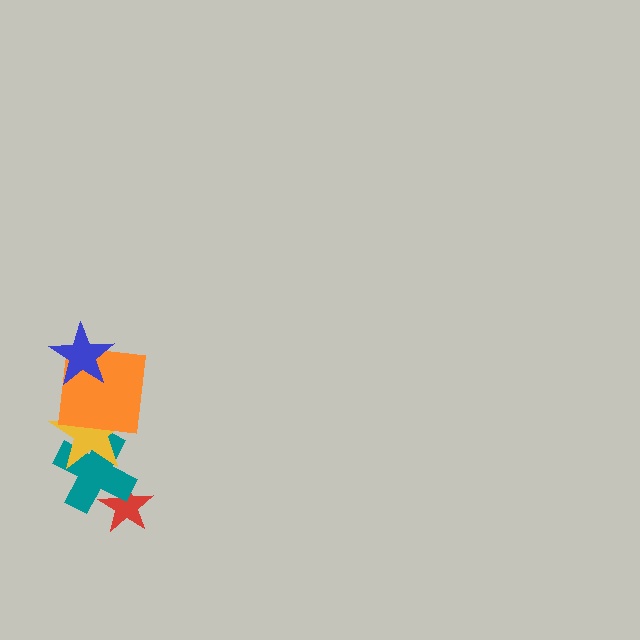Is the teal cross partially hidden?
Yes, it is partially covered by another shape.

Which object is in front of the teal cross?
The yellow star is in front of the teal cross.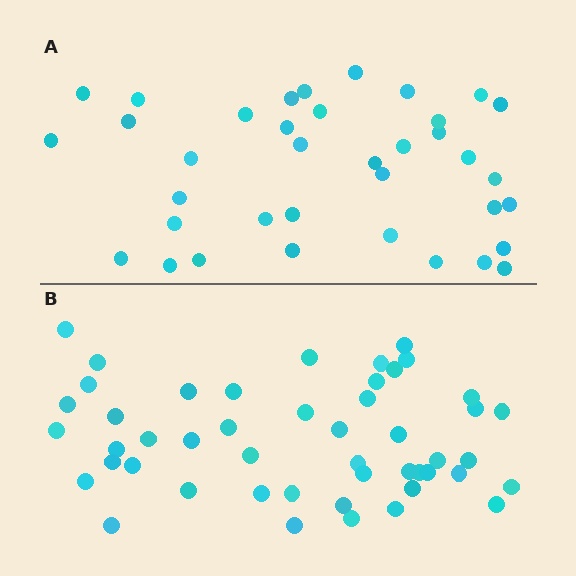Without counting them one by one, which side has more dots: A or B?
Region B (the bottom region) has more dots.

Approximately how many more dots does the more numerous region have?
Region B has roughly 12 or so more dots than region A.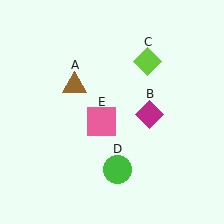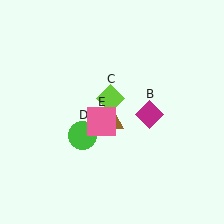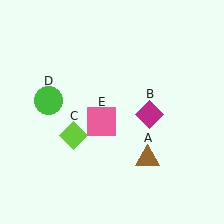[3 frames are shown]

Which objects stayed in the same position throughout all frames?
Magenta diamond (object B) and pink square (object E) remained stationary.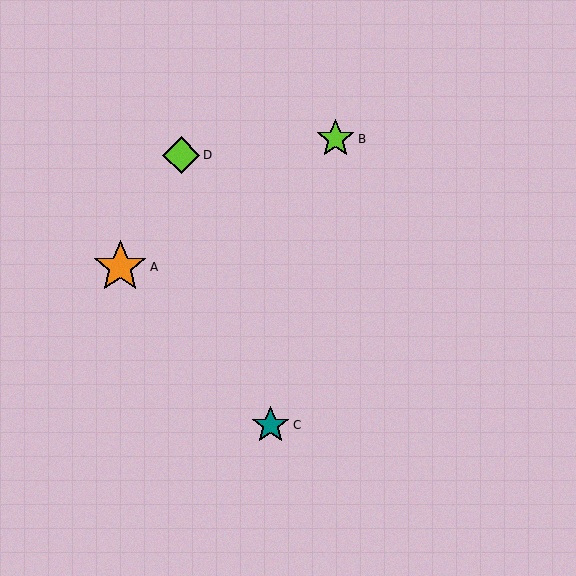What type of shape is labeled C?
Shape C is a teal star.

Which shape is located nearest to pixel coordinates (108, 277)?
The orange star (labeled A) at (120, 267) is nearest to that location.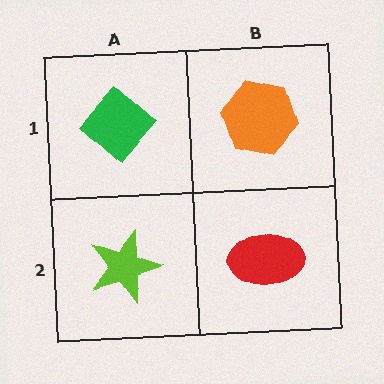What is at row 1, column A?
A green diamond.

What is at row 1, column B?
An orange hexagon.